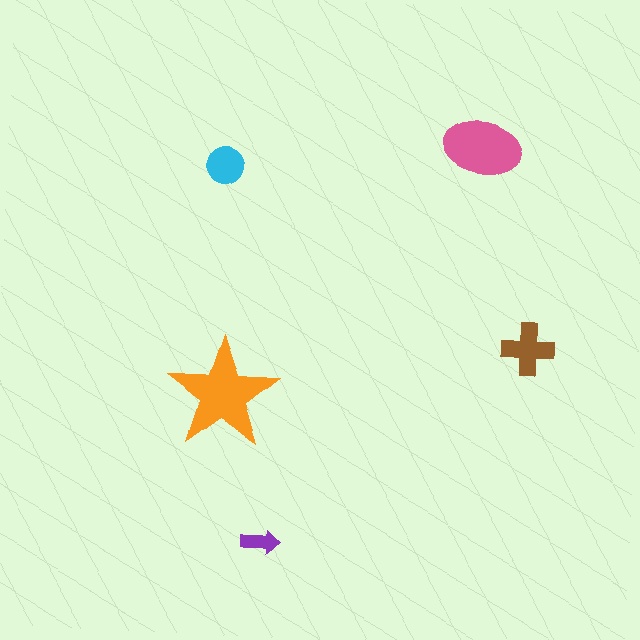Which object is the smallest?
The purple arrow.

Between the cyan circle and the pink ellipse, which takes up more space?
The pink ellipse.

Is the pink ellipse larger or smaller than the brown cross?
Larger.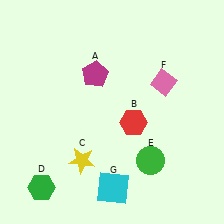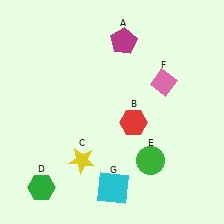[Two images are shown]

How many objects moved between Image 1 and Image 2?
1 object moved between the two images.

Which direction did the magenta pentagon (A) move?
The magenta pentagon (A) moved up.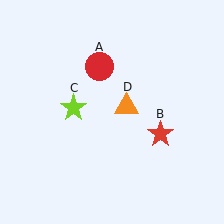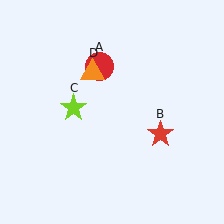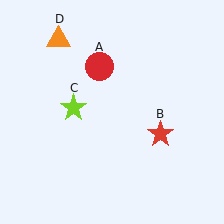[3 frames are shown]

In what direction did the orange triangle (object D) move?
The orange triangle (object D) moved up and to the left.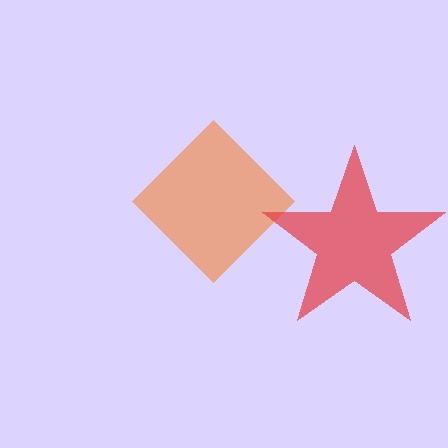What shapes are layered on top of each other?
The layered shapes are: an orange diamond, a red star.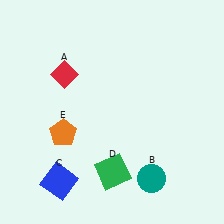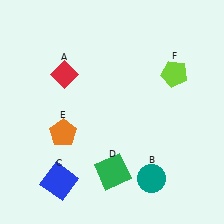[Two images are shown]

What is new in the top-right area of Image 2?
A lime pentagon (F) was added in the top-right area of Image 2.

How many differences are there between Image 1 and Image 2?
There is 1 difference between the two images.